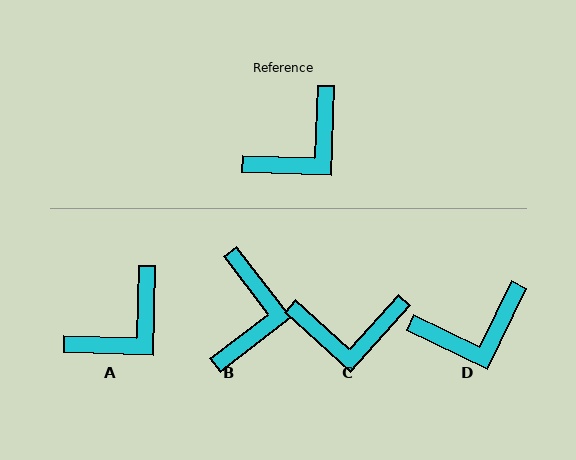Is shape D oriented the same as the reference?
No, it is off by about 24 degrees.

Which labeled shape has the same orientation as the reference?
A.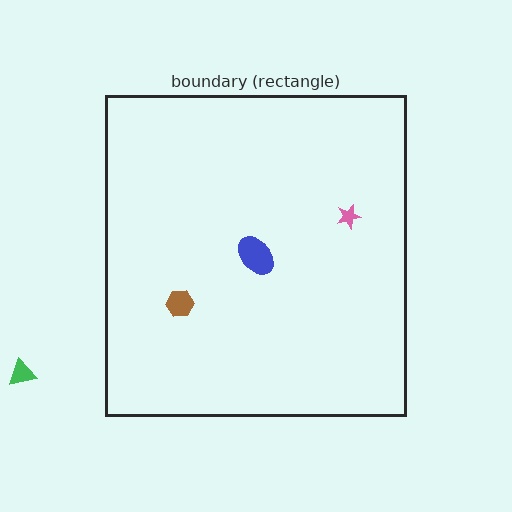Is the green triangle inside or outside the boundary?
Outside.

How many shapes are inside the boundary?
3 inside, 1 outside.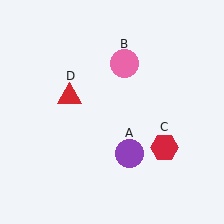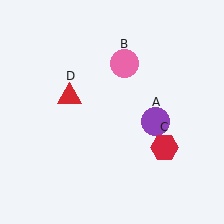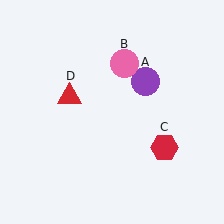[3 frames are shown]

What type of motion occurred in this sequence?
The purple circle (object A) rotated counterclockwise around the center of the scene.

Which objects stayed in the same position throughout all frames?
Pink circle (object B) and red hexagon (object C) and red triangle (object D) remained stationary.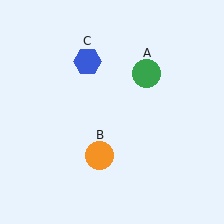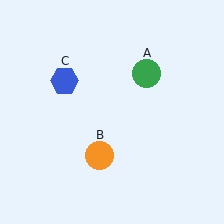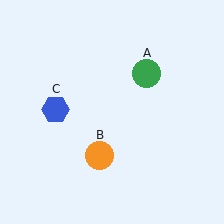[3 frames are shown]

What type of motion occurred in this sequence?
The blue hexagon (object C) rotated counterclockwise around the center of the scene.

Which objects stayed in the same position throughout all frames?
Green circle (object A) and orange circle (object B) remained stationary.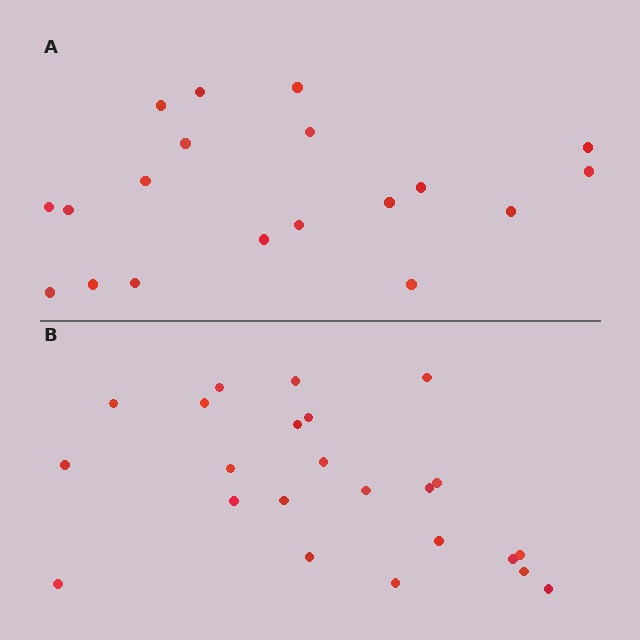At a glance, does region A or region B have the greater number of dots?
Region B (the bottom region) has more dots.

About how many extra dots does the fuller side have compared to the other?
Region B has about 4 more dots than region A.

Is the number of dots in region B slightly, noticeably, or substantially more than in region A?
Region B has only slightly more — the two regions are fairly close. The ratio is roughly 1.2 to 1.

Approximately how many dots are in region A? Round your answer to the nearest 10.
About 20 dots. (The exact count is 19, which rounds to 20.)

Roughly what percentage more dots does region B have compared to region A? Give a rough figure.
About 20% more.